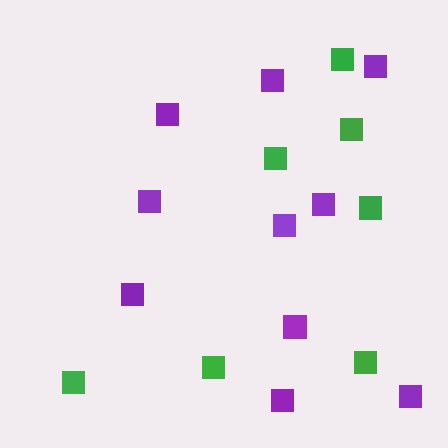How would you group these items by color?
There are 2 groups: one group of purple squares (10) and one group of green squares (7).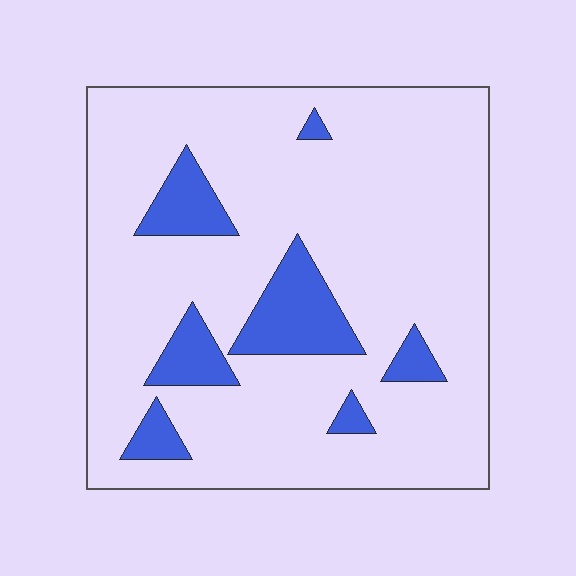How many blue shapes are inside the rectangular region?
7.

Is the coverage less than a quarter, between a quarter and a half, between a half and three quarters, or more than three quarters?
Less than a quarter.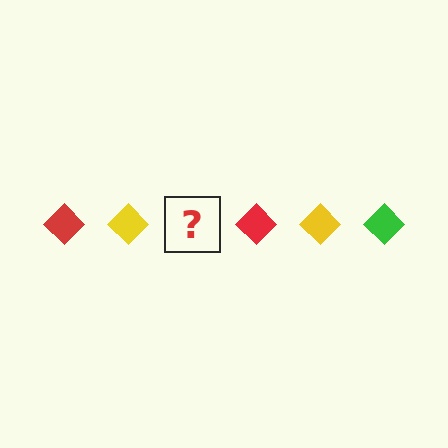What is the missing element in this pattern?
The missing element is a green diamond.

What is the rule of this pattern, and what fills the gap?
The rule is that the pattern cycles through red, yellow, green diamonds. The gap should be filled with a green diamond.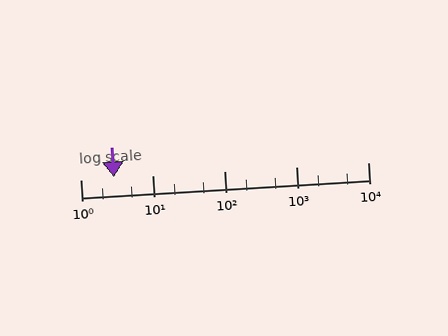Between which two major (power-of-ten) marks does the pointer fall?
The pointer is between 1 and 10.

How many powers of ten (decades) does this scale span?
The scale spans 4 decades, from 1 to 10000.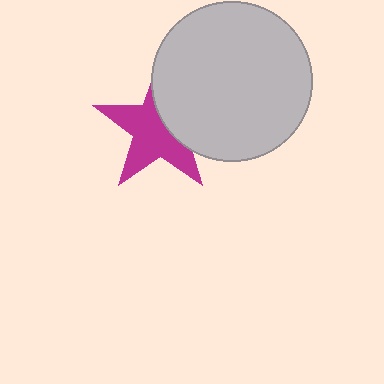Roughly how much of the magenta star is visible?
About half of it is visible (roughly 62%).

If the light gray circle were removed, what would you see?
You would see the complete magenta star.